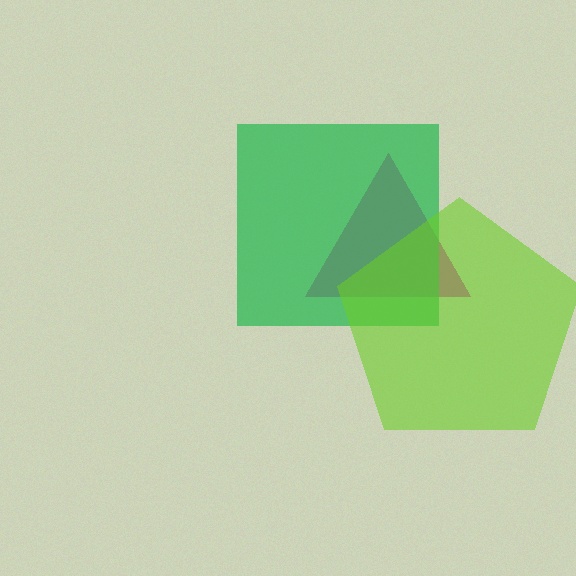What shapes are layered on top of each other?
The layered shapes are: a magenta triangle, a green square, a lime pentagon.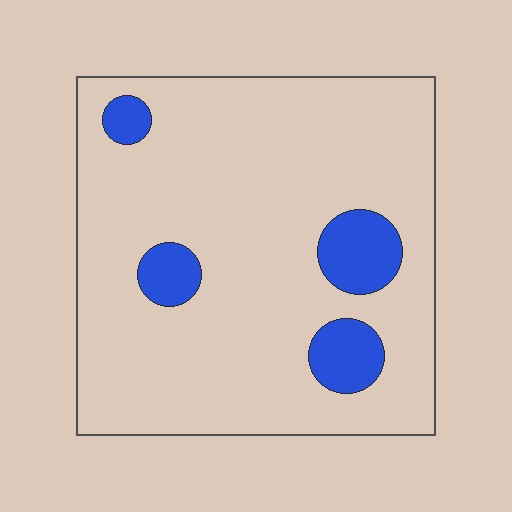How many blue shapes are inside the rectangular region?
4.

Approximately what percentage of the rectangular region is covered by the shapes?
Approximately 10%.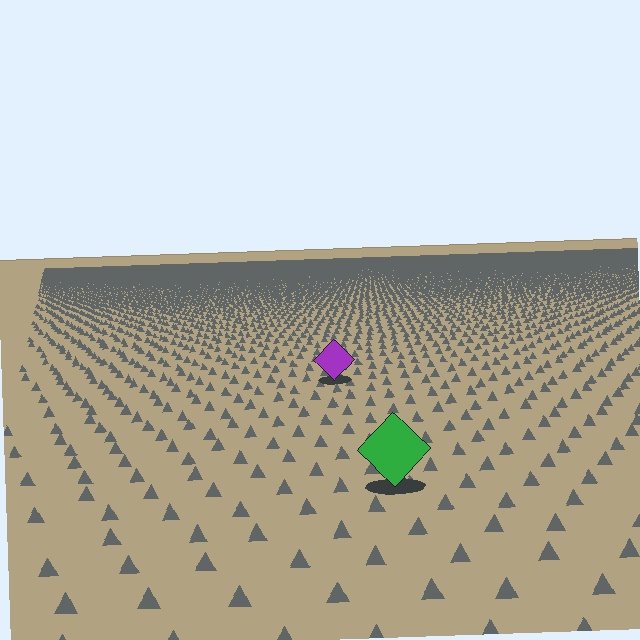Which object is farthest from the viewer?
The purple diamond is farthest from the viewer. It appears smaller and the ground texture around it is denser.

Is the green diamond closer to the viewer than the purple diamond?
Yes. The green diamond is closer — you can tell from the texture gradient: the ground texture is coarser near it.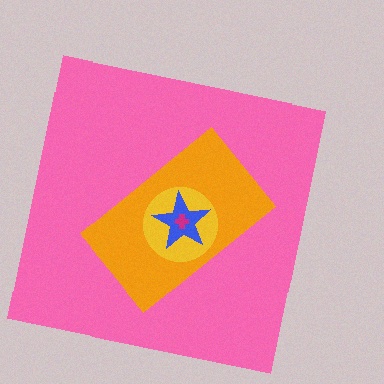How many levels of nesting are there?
5.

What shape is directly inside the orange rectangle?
The yellow circle.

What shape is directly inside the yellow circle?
The blue star.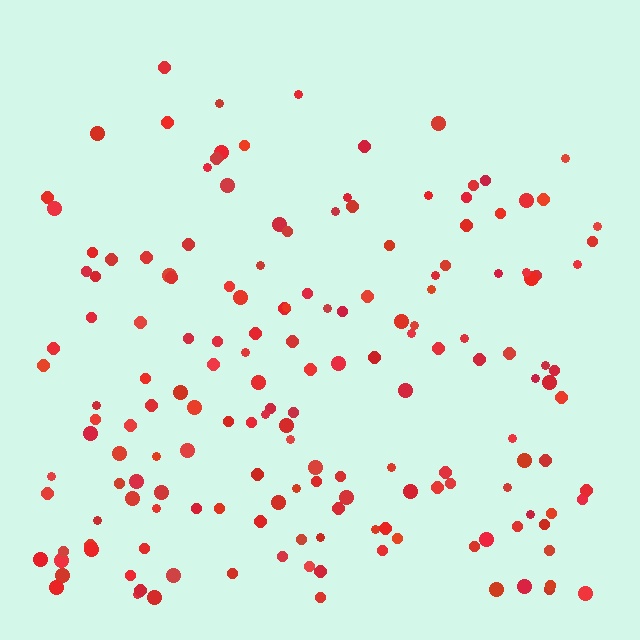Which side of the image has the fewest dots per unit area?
The top.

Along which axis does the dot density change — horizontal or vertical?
Vertical.